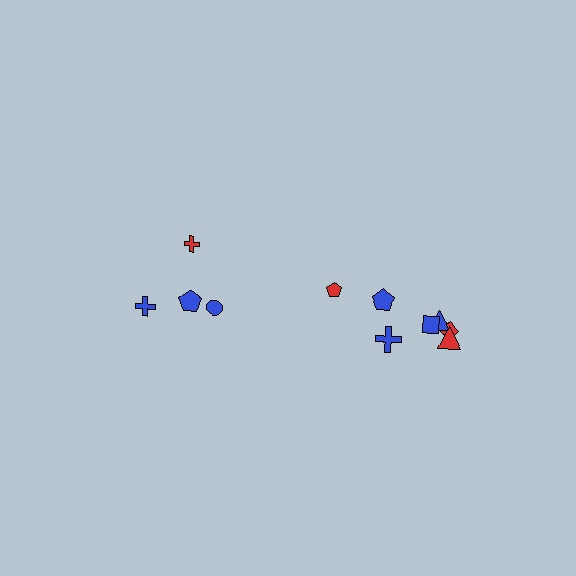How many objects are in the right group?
There are 7 objects.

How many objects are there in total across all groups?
There are 11 objects.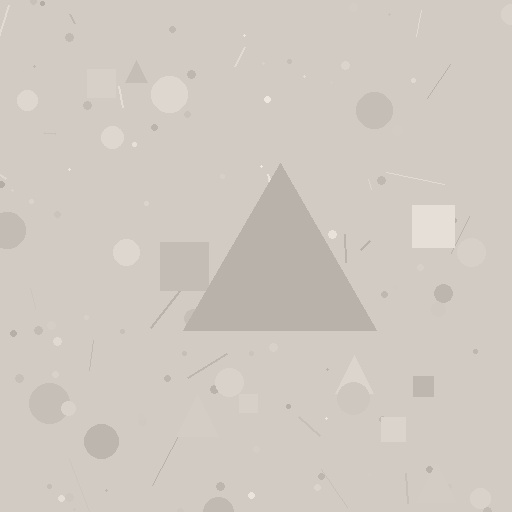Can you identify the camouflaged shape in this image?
The camouflaged shape is a triangle.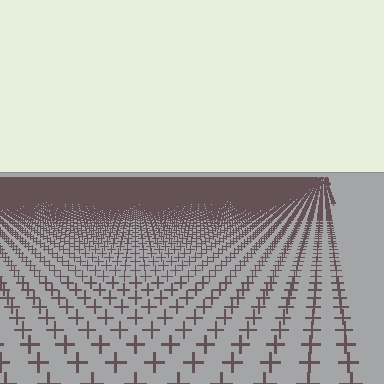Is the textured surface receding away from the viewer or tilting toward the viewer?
The surface is receding away from the viewer. Texture elements get smaller and denser toward the top.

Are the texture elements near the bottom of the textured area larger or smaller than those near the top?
Larger. Near the bottom, elements are closer to the viewer and appear at a bigger on-screen size.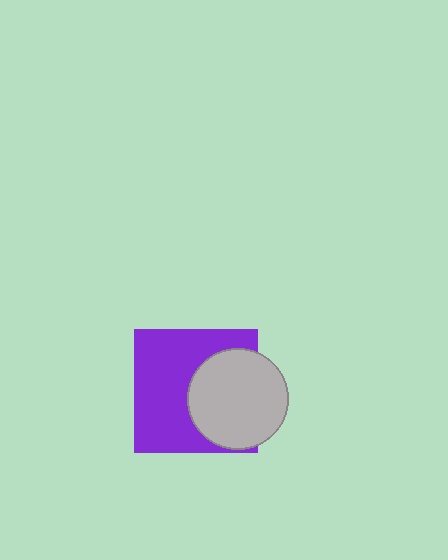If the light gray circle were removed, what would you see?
You would see the complete purple square.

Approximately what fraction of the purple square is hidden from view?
Roughly 39% of the purple square is hidden behind the light gray circle.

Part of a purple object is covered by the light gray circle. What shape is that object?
It is a square.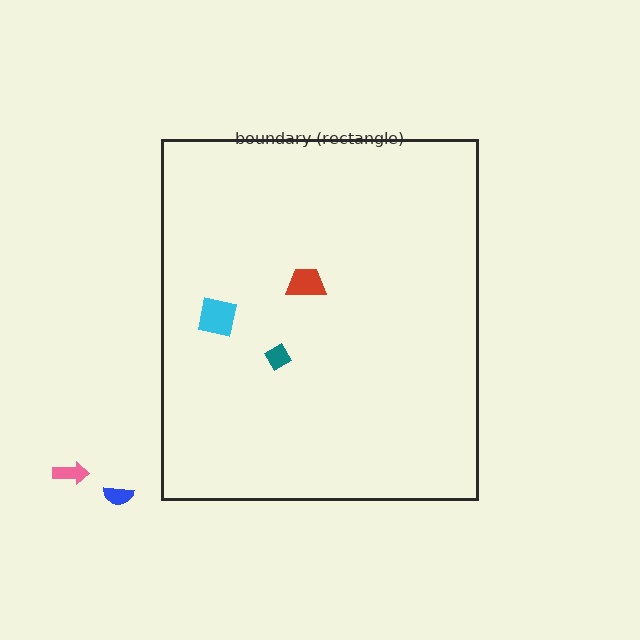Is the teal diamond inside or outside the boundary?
Inside.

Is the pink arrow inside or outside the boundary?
Outside.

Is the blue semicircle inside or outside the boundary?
Outside.